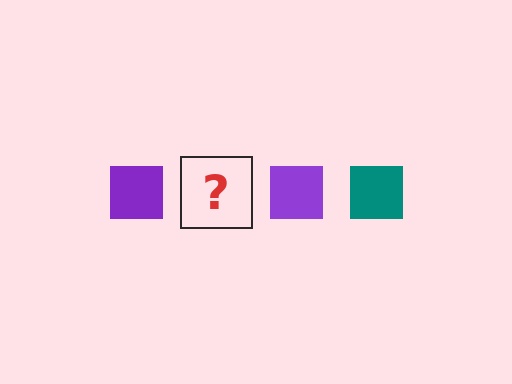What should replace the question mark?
The question mark should be replaced with a teal square.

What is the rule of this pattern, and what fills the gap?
The rule is that the pattern cycles through purple, teal squares. The gap should be filled with a teal square.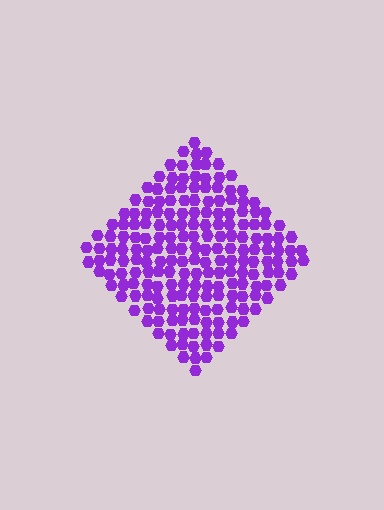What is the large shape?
The large shape is a diamond.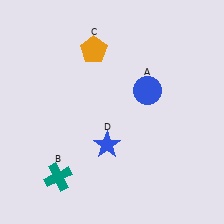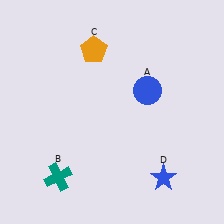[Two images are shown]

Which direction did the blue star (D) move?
The blue star (D) moved right.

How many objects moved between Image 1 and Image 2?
1 object moved between the two images.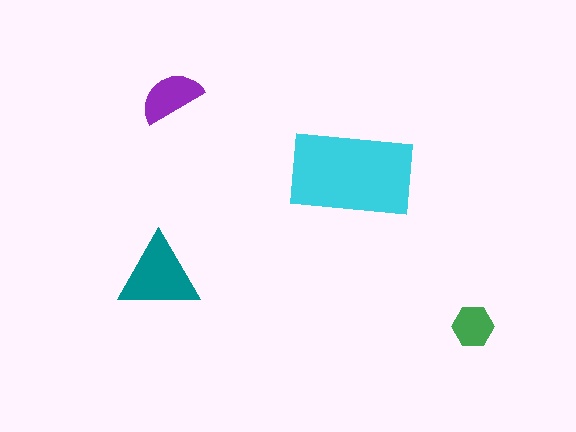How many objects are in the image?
There are 4 objects in the image.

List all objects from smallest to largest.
The green hexagon, the purple semicircle, the teal triangle, the cyan rectangle.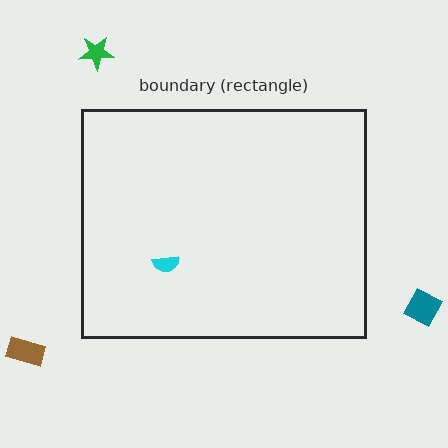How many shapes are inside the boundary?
1 inside, 3 outside.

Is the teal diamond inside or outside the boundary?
Outside.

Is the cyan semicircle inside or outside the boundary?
Inside.